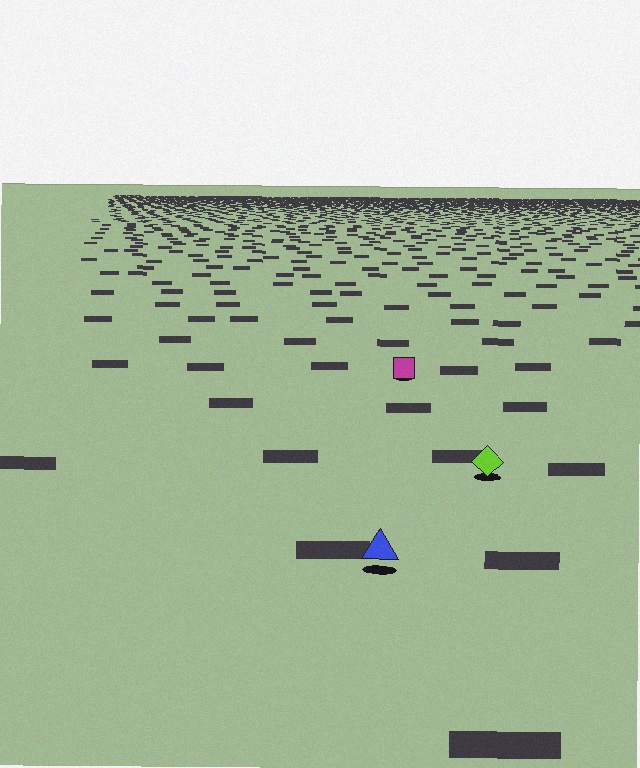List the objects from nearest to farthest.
From nearest to farthest: the blue triangle, the lime diamond, the magenta square.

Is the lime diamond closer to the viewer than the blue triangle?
No. The blue triangle is closer — you can tell from the texture gradient: the ground texture is coarser near it.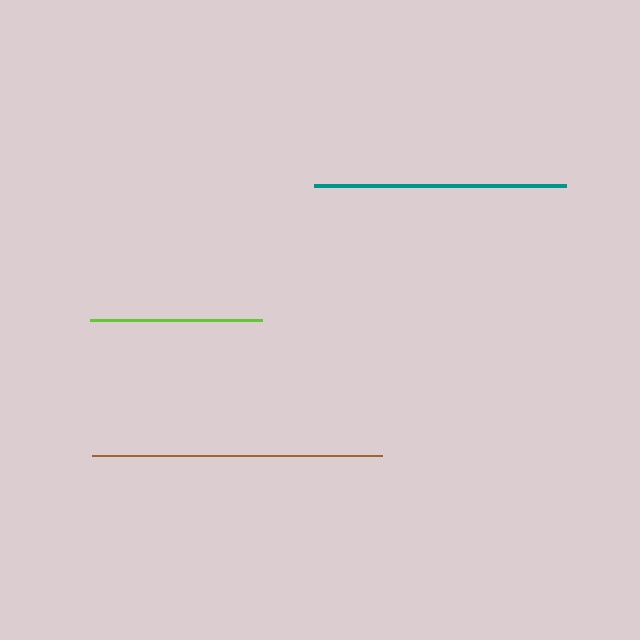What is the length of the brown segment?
The brown segment is approximately 291 pixels long.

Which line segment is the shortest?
The lime line is the shortest at approximately 172 pixels.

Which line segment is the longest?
The brown line is the longest at approximately 291 pixels.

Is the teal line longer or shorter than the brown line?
The brown line is longer than the teal line.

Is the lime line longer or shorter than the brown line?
The brown line is longer than the lime line.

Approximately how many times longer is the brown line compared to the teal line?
The brown line is approximately 1.2 times the length of the teal line.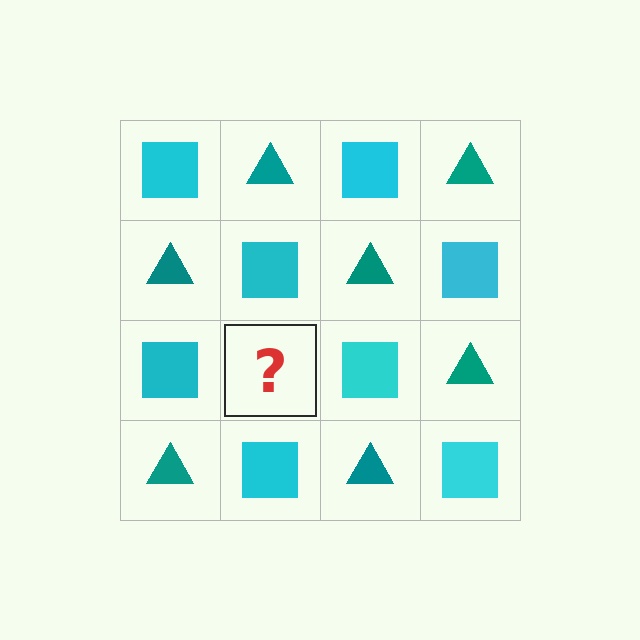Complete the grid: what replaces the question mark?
The question mark should be replaced with a teal triangle.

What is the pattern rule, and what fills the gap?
The rule is that it alternates cyan square and teal triangle in a checkerboard pattern. The gap should be filled with a teal triangle.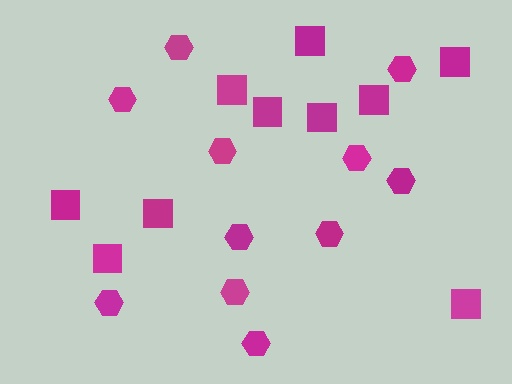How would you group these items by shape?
There are 2 groups: one group of hexagons (11) and one group of squares (10).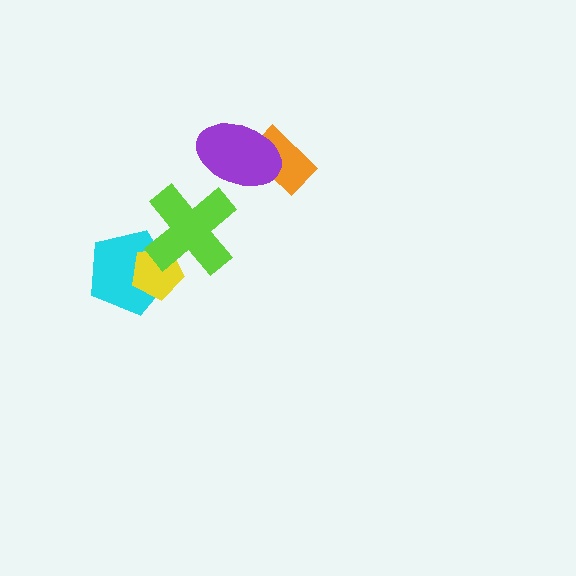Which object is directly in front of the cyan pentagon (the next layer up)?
The yellow pentagon is directly in front of the cyan pentagon.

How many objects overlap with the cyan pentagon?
2 objects overlap with the cyan pentagon.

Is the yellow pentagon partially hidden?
Yes, it is partially covered by another shape.